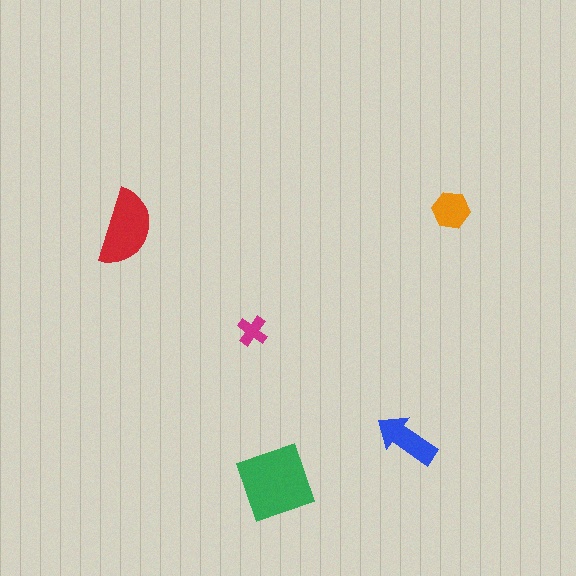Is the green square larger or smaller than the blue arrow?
Larger.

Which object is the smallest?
The magenta cross.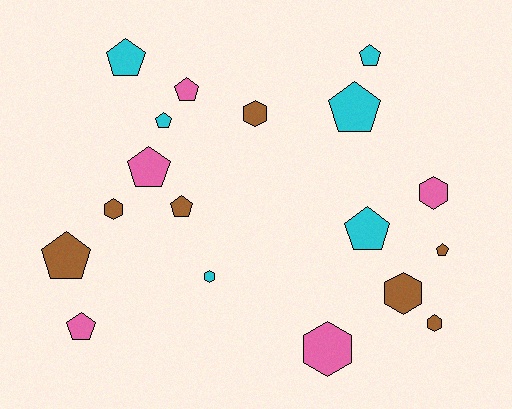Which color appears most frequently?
Brown, with 7 objects.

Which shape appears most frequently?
Pentagon, with 11 objects.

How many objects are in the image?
There are 18 objects.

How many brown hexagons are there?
There are 4 brown hexagons.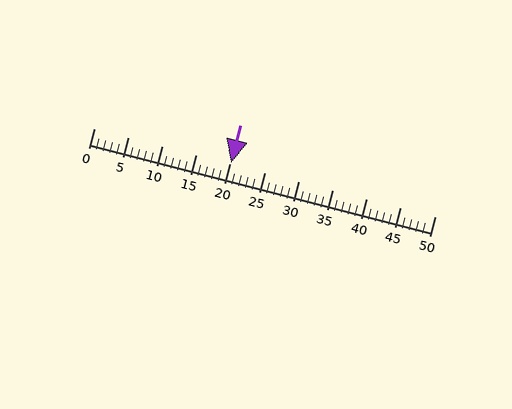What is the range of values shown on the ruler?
The ruler shows values from 0 to 50.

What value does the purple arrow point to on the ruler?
The purple arrow points to approximately 20.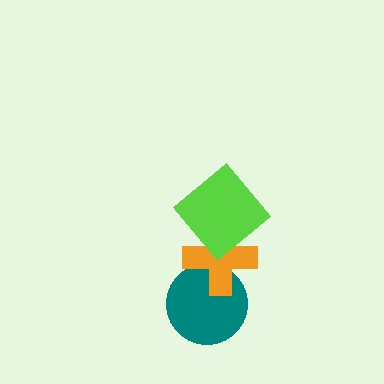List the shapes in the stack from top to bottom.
From top to bottom: the lime diamond, the orange cross, the teal circle.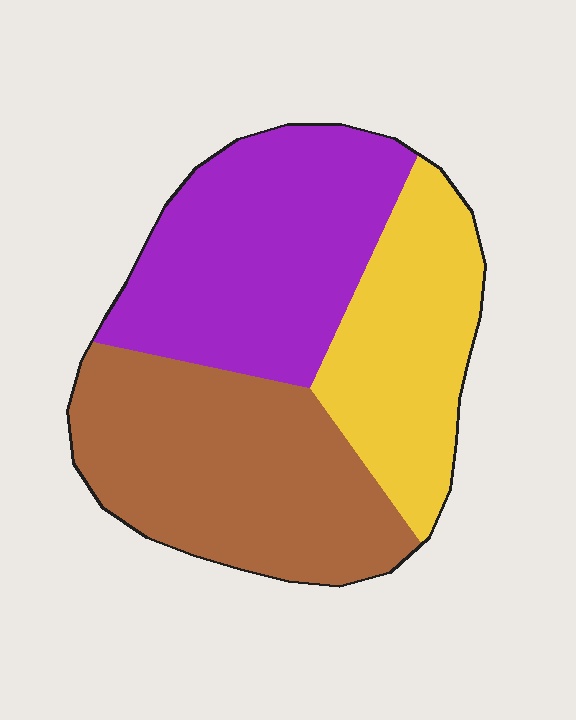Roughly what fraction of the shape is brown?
Brown takes up about three eighths (3/8) of the shape.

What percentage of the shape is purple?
Purple takes up between a quarter and a half of the shape.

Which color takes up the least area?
Yellow, at roughly 25%.